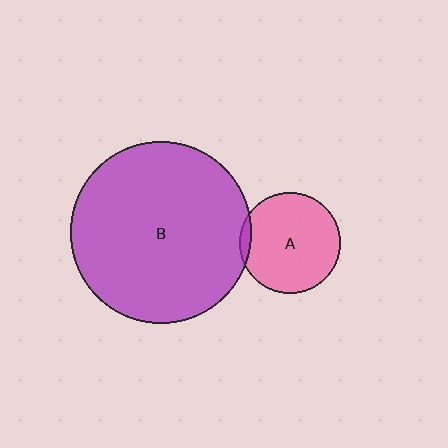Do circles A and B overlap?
Yes.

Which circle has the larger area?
Circle B (purple).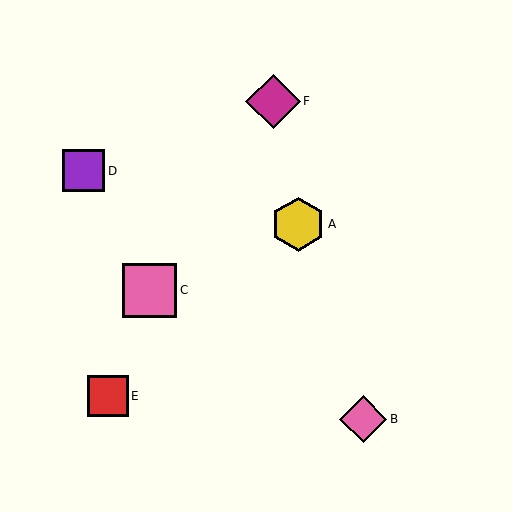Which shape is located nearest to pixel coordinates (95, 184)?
The purple square (labeled D) at (84, 171) is nearest to that location.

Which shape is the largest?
The magenta diamond (labeled F) is the largest.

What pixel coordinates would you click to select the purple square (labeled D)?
Click at (84, 171) to select the purple square D.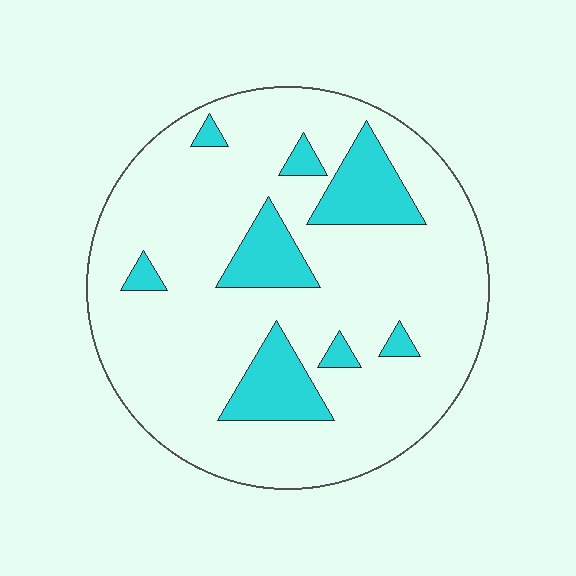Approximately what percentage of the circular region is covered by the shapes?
Approximately 15%.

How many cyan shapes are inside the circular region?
8.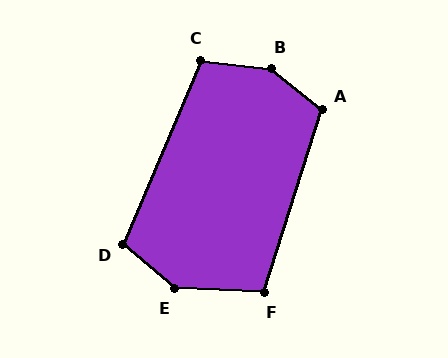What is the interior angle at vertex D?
Approximately 108 degrees (obtuse).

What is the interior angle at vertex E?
Approximately 142 degrees (obtuse).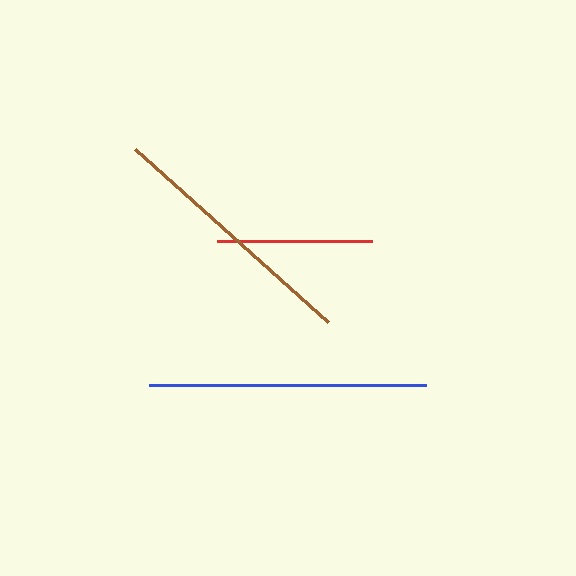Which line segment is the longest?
The blue line is the longest at approximately 277 pixels.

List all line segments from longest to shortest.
From longest to shortest: blue, brown, red.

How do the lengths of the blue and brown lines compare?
The blue and brown lines are approximately the same length.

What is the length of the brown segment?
The brown segment is approximately 259 pixels long.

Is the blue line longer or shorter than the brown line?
The blue line is longer than the brown line.